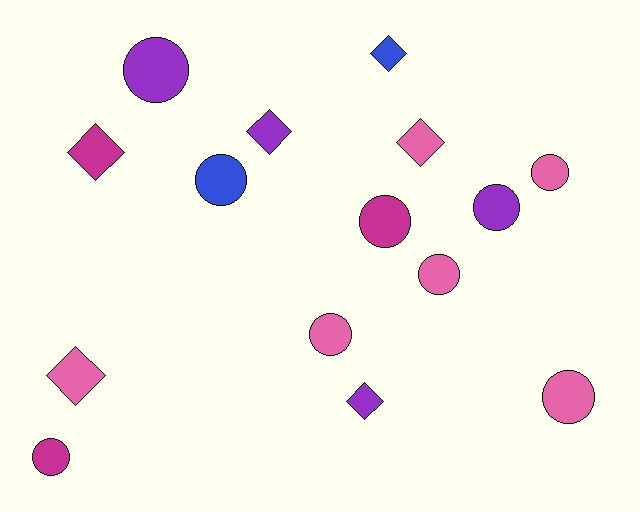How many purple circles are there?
There are 2 purple circles.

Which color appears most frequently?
Pink, with 6 objects.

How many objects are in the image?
There are 15 objects.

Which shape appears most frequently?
Circle, with 9 objects.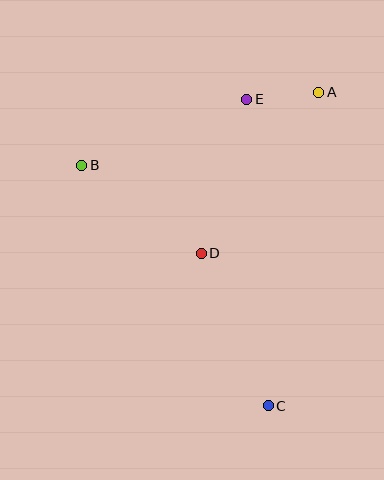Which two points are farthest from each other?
Points A and C are farthest from each other.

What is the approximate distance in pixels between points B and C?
The distance between B and C is approximately 304 pixels.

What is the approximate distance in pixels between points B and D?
The distance between B and D is approximately 148 pixels.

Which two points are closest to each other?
Points A and E are closest to each other.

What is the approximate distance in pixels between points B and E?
The distance between B and E is approximately 178 pixels.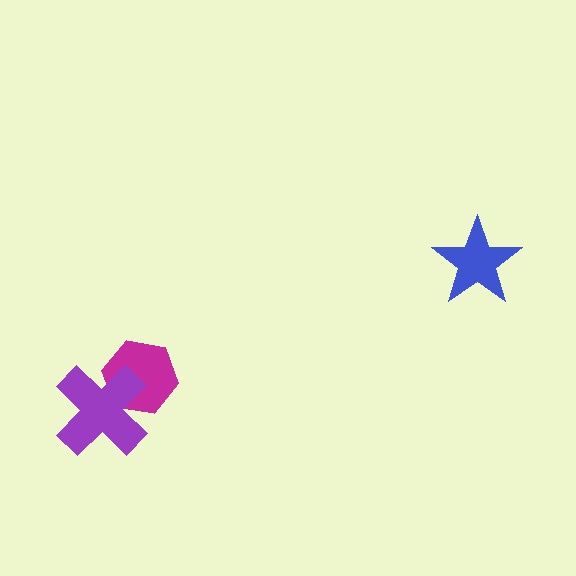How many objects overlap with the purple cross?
1 object overlaps with the purple cross.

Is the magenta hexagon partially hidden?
Yes, it is partially covered by another shape.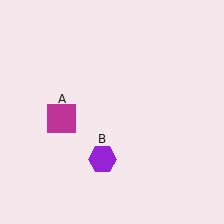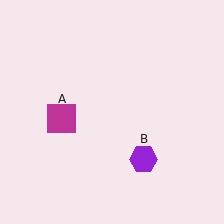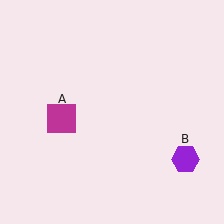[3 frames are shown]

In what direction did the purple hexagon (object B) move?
The purple hexagon (object B) moved right.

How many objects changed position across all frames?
1 object changed position: purple hexagon (object B).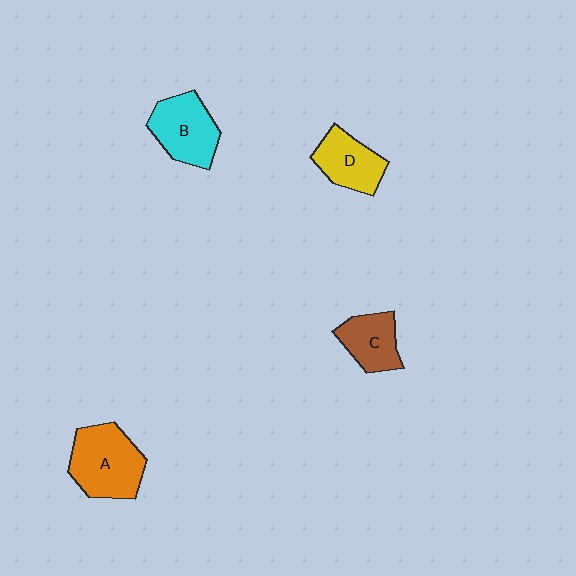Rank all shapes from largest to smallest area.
From largest to smallest: A (orange), B (cyan), D (yellow), C (brown).